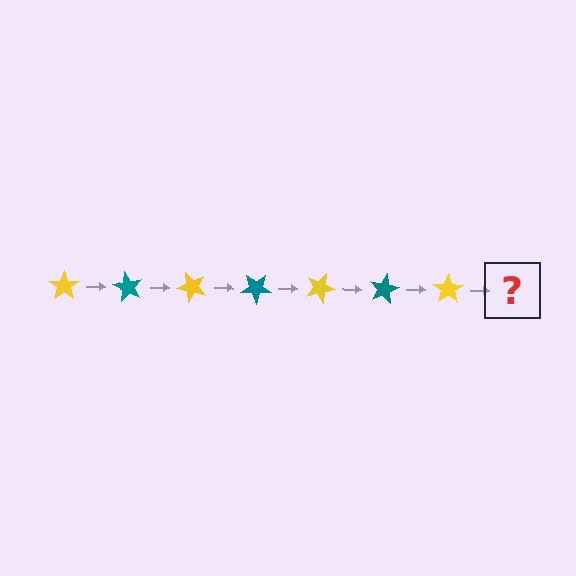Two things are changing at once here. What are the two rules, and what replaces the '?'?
The two rules are that it rotates 60 degrees each step and the color cycles through yellow and teal. The '?' should be a teal star, rotated 420 degrees from the start.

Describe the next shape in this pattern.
It should be a teal star, rotated 420 degrees from the start.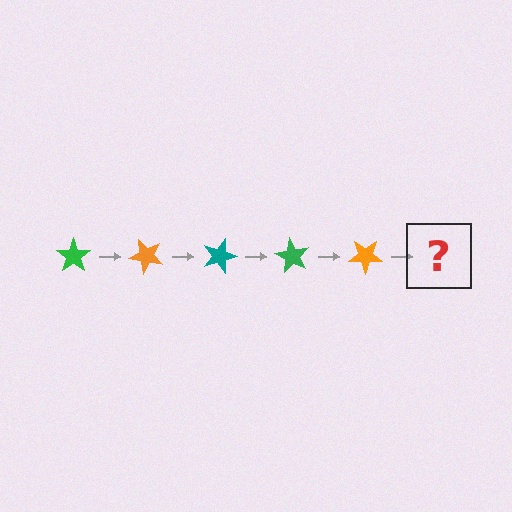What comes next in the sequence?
The next element should be a teal star, rotated 225 degrees from the start.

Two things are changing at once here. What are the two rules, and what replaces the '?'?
The two rules are that it rotates 45 degrees each step and the color cycles through green, orange, and teal. The '?' should be a teal star, rotated 225 degrees from the start.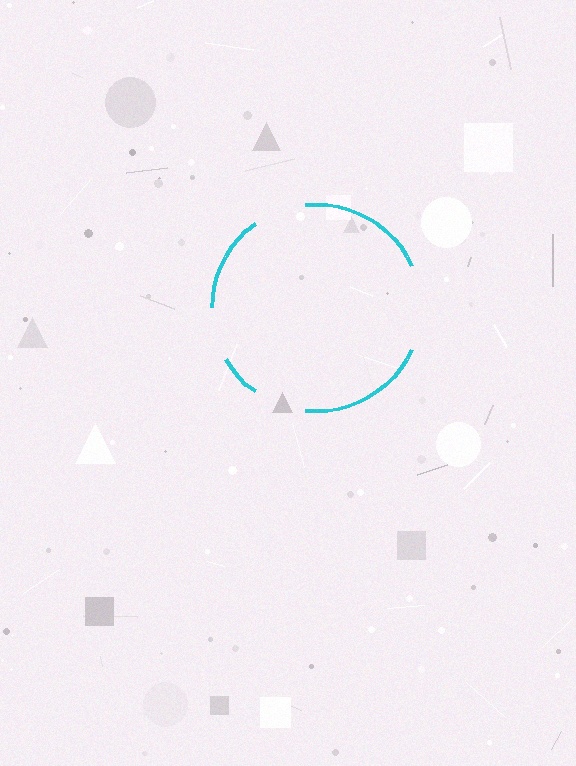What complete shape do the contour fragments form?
The contour fragments form a circle.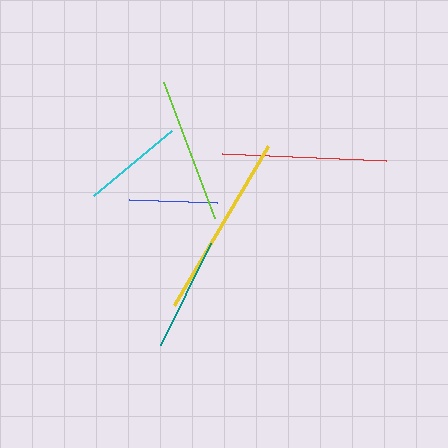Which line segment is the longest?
The yellow line is the longest at approximately 185 pixels.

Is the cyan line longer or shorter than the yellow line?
The yellow line is longer than the cyan line.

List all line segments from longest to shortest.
From longest to shortest: yellow, red, lime, teal, cyan, blue.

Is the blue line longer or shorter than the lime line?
The lime line is longer than the blue line.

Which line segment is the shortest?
The blue line is the shortest at approximately 87 pixels.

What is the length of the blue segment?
The blue segment is approximately 87 pixels long.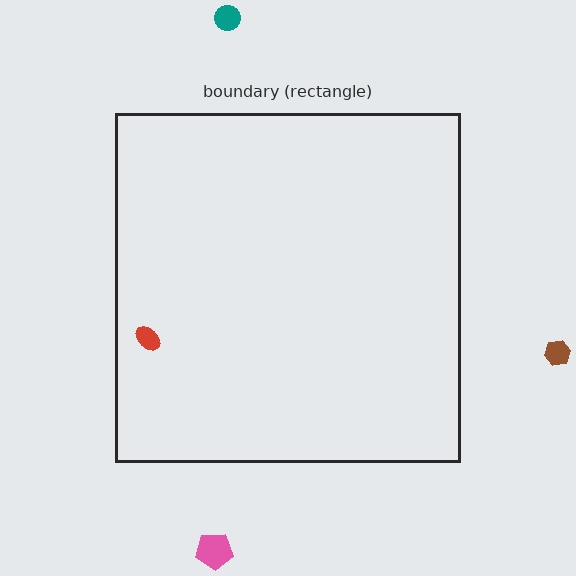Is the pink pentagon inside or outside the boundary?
Outside.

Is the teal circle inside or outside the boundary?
Outside.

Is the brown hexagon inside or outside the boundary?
Outside.